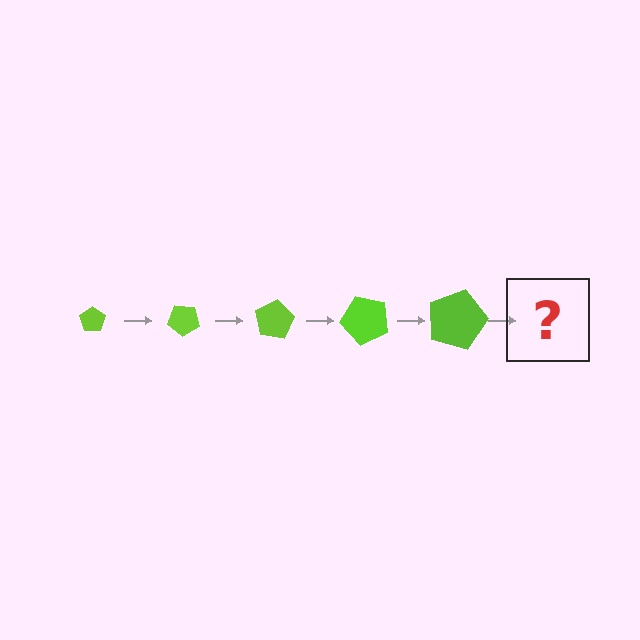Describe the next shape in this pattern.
It should be a pentagon, larger than the previous one and rotated 200 degrees from the start.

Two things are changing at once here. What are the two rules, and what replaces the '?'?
The two rules are that the pentagon grows larger each step and it rotates 40 degrees each step. The '?' should be a pentagon, larger than the previous one and rotated 200 degrees from the start.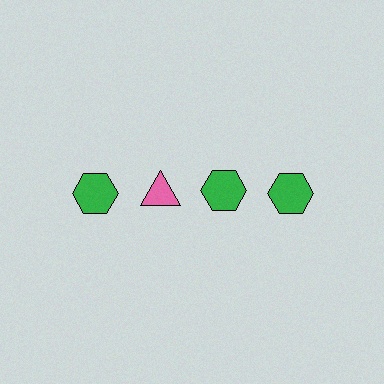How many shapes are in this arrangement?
There are 4 shapes arranged in a grid pattern.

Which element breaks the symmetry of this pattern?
The pink triangle in the top row, second from left column breaks the symmetry. All other shapes are green hexagons.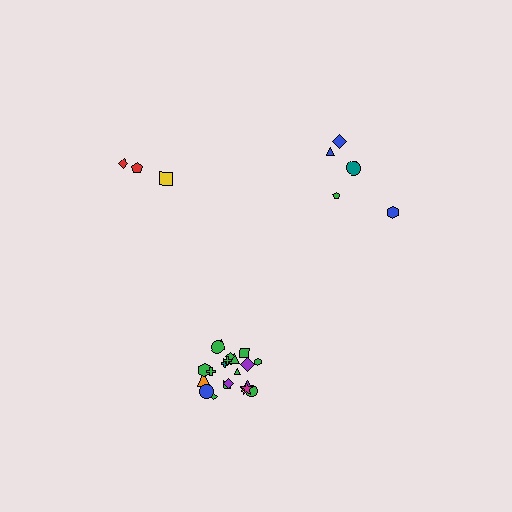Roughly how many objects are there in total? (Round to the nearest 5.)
Roughly 30 objects in total.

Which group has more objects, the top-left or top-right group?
The top-right group.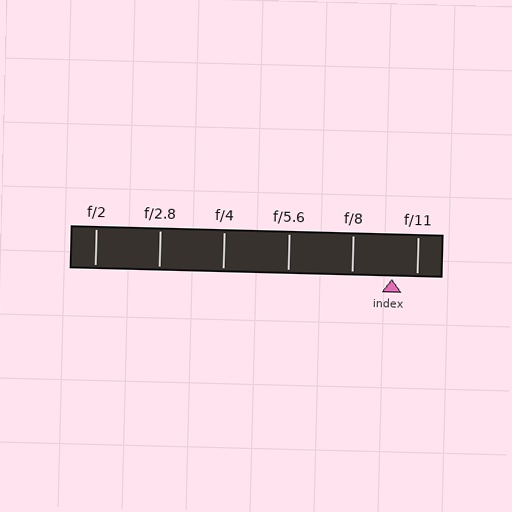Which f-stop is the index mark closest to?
The index mark is closest to f/11.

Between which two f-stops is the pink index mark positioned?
The index mark is between f/8 and f/11.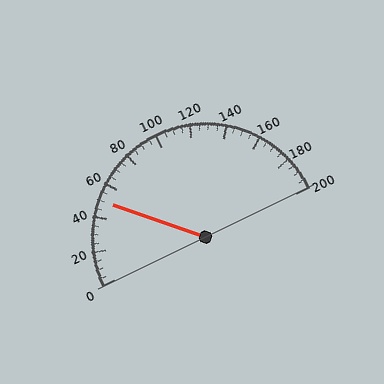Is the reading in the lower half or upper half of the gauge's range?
The reading is in the lower half of the range (0 to 200).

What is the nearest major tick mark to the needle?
The nearest major tick mark is 40.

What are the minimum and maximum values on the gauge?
The gauge ranges from 0 to 200.